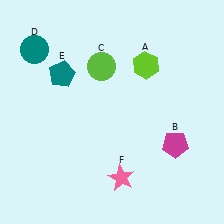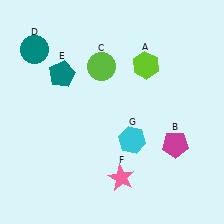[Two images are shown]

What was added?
A cyan hexagon (G) was added in Image 2.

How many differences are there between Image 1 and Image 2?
There is 1 difference between the two images.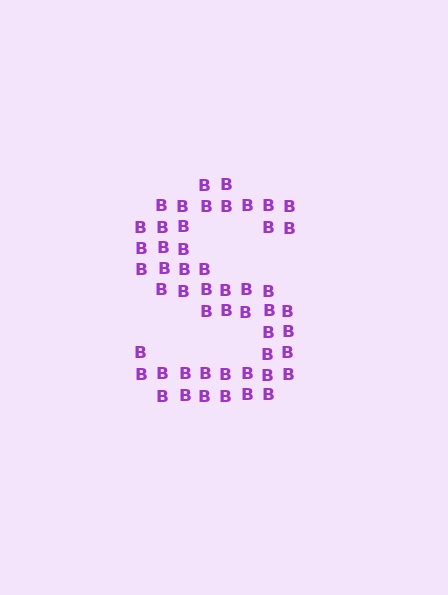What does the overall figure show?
The overall figure shows the letter S.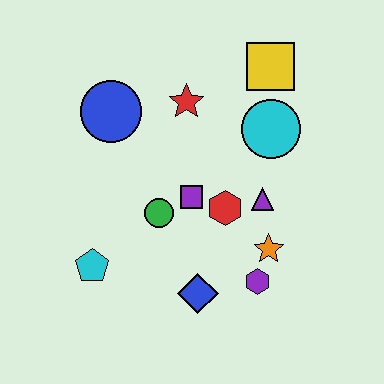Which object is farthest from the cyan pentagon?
The yellow square is farthest from the cyan pentagon.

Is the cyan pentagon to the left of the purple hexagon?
Yes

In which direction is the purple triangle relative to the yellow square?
The purple triangle is below the yellow square.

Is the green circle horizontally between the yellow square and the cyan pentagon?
Yes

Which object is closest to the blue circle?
The red star is closest to the blue circle.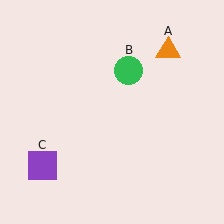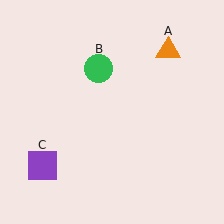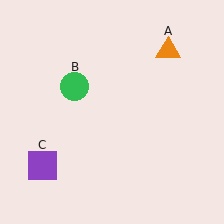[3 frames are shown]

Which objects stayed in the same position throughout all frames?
Orange triangle (object A) and purple square (object C) remained stationary.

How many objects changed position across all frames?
1 object changed position: green circle (object B).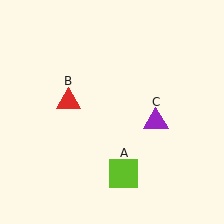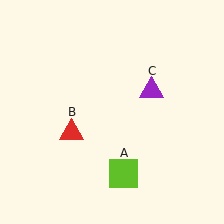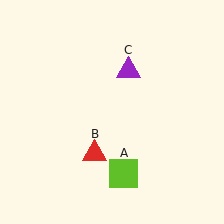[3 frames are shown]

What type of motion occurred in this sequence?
The red triangle (object B), purple triangle (object C) rotated counterclockwise around the center of the scene.